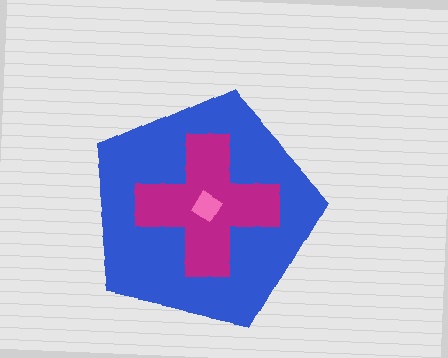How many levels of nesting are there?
3.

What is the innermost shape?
The pink diamond.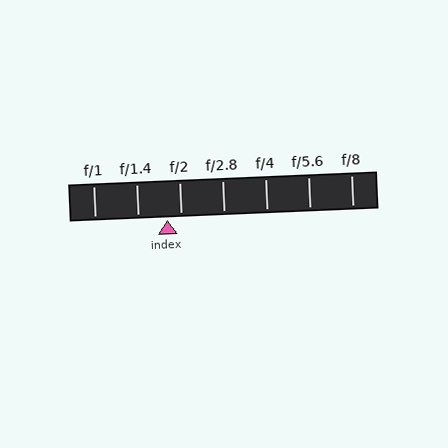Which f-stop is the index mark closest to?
The index mark is closest to f/2.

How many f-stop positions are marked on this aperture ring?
There are 7 f-stop positions marked.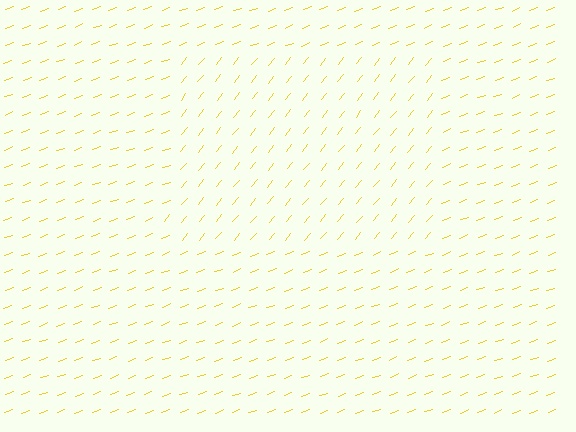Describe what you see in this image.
The image is filled with small yellow line segments. A rectangle region in the image has lines oriented differently from the surrounding lines, creating a visible texture boundary.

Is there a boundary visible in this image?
Yes, there is a texture boundary formed by a change in line orientation.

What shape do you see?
I see a rectangle.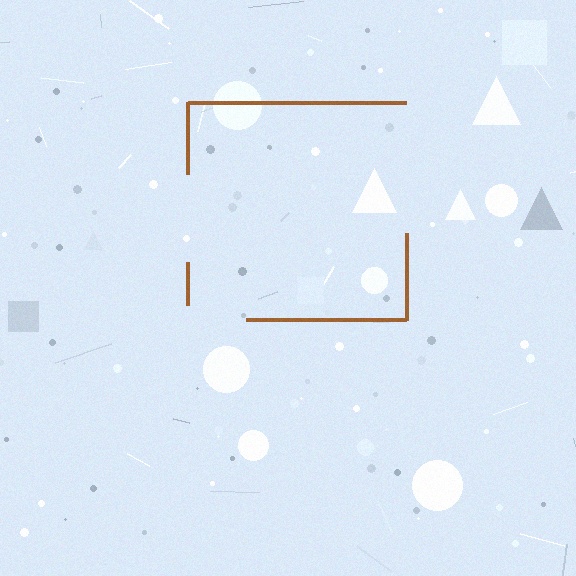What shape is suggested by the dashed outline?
The dashed outline suggests a square.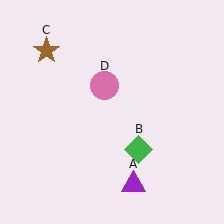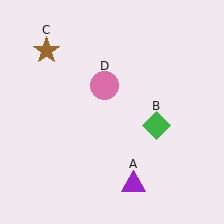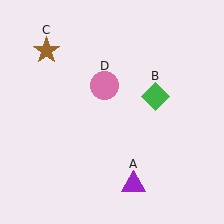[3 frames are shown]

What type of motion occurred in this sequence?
The green diamond (object B) rotated counterclockwise around the center of the scene.